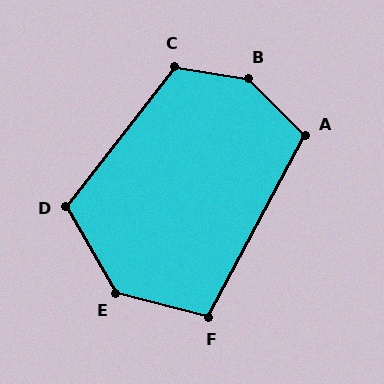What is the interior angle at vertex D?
Approximately 112 degrees (obtuse).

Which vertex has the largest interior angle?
B, at approximately 144 degrees.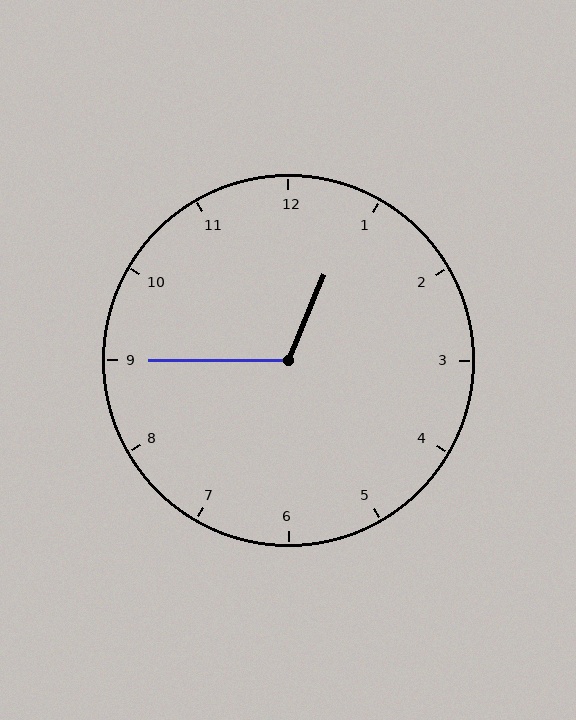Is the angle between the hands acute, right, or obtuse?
It is obtuse.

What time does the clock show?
12:45.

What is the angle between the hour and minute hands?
Approximately 112 degrees.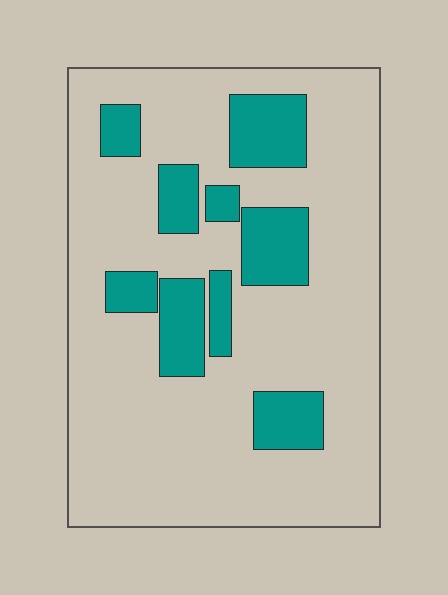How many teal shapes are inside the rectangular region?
9.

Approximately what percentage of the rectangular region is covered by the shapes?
Approximately 20%.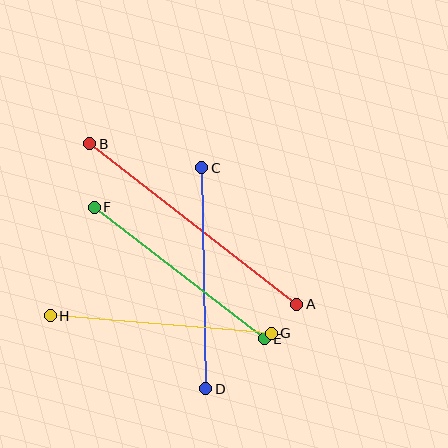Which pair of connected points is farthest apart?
Points A and B are farthest apart.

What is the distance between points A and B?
The distance is approximately 262 pixels.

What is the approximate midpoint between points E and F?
The midpoint is at approximately (179, 273) pixels.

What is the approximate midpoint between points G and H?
The midpoint is at approximately (161, 324) pixels.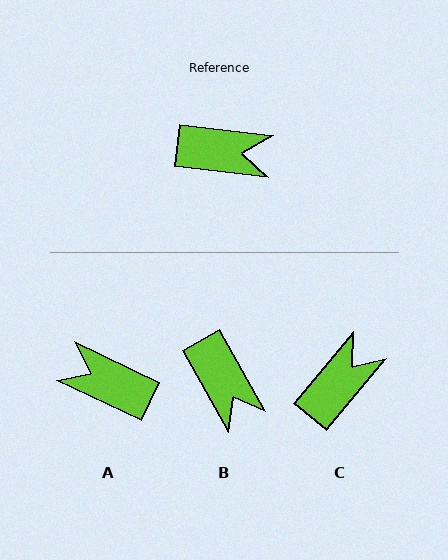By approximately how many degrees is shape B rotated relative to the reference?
Approximately 54 degrees clockwise.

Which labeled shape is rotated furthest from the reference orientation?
A, about 161 degrees away.